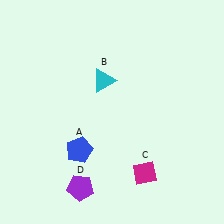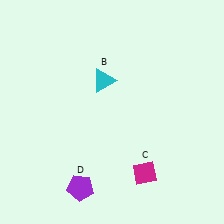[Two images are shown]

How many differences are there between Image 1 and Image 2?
There is 1 difference between the two images.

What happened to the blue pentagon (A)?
The blue pentagon (A) was removed in Image 2. It was in the bottom-left area of Image 1.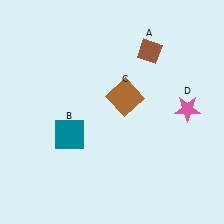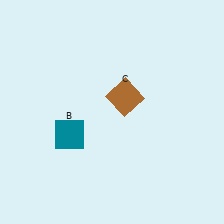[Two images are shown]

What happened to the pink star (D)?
The pink star (D) was removed in Image 2. It was in the top-right area of Image 1.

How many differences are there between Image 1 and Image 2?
There are 2 differences between the two images.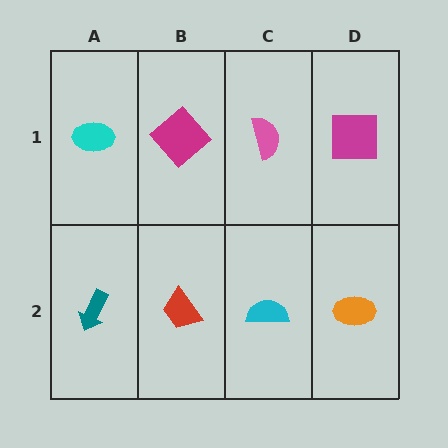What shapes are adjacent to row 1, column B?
A red trapezoid (row 2, column B), a cyan ellipse (row 1, column A), a pink semicircle (row 1, column C).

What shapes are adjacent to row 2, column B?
A magenta diamond (row 1, column B), a teal arrow (row 2, column A), a cyan semicircle (row 2, column C).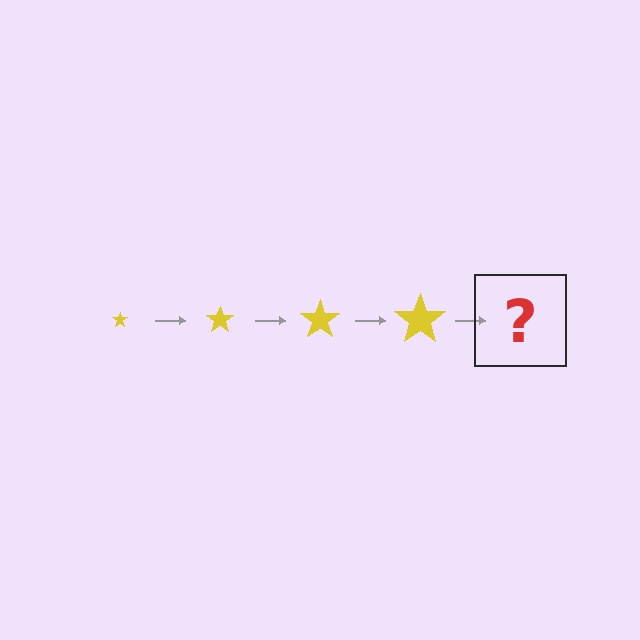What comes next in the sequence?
The next element should be a yellow star, larger than the previous one.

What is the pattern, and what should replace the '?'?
The pattern is that the star gets progressively larger each step. The '?' should be a yellow star, larger than the previous one.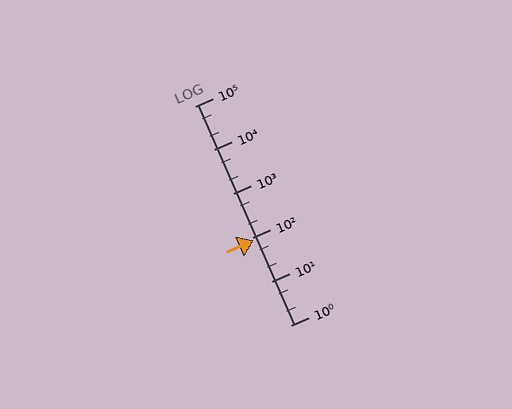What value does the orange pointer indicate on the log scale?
The pointer indicates approximately 87.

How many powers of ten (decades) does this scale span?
The scale spans 5 decades, from 1 to 100000.